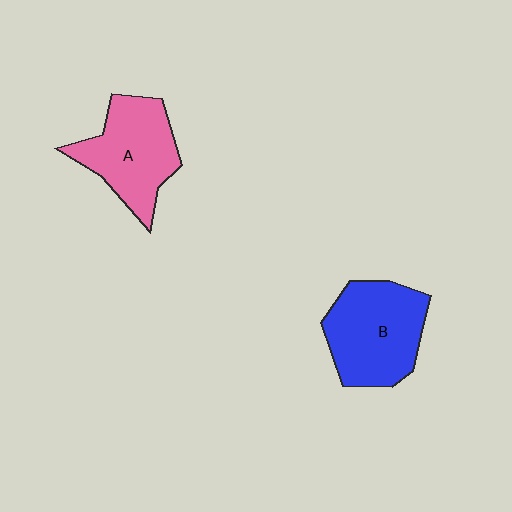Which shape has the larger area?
Shape B (blue).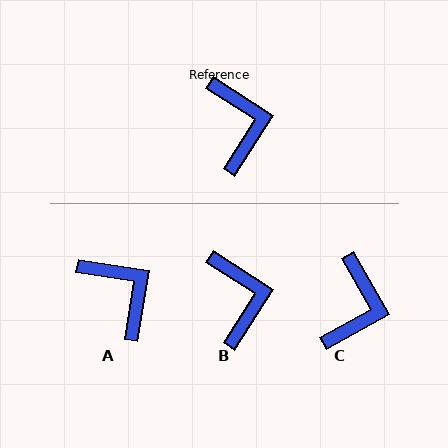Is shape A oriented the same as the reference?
No, it is off by about 24 degrees.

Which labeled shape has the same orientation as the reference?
B.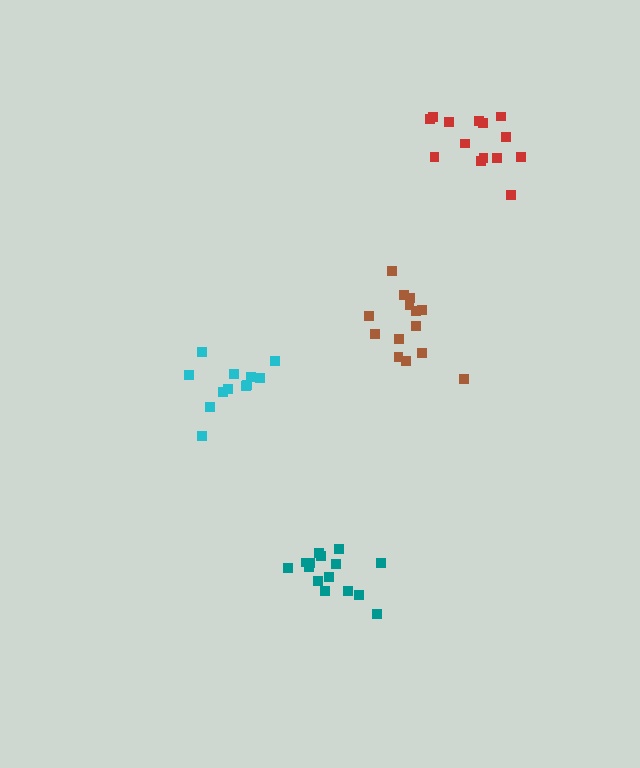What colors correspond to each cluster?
The clusters are colored: cyan, teal, brown, red.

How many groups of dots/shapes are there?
There are 4 groups.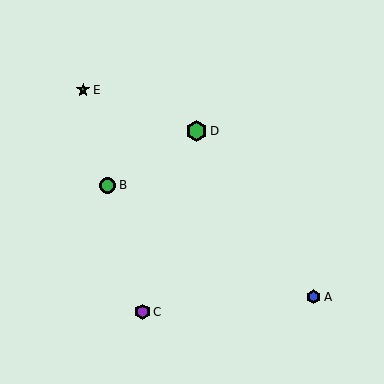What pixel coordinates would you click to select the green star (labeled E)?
Click at (83, 90) to select the green star E.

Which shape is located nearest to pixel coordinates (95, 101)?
The green star (labeled E) at (83, 90) is nearest to that location.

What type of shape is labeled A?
Shape A is a blue hexagon.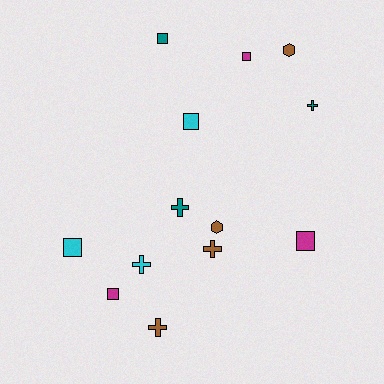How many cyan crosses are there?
There is 1 cyan cross.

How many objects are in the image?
There are 13 objects.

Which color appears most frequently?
Brown, with 4 objects.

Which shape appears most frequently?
Square, with 6 objects.